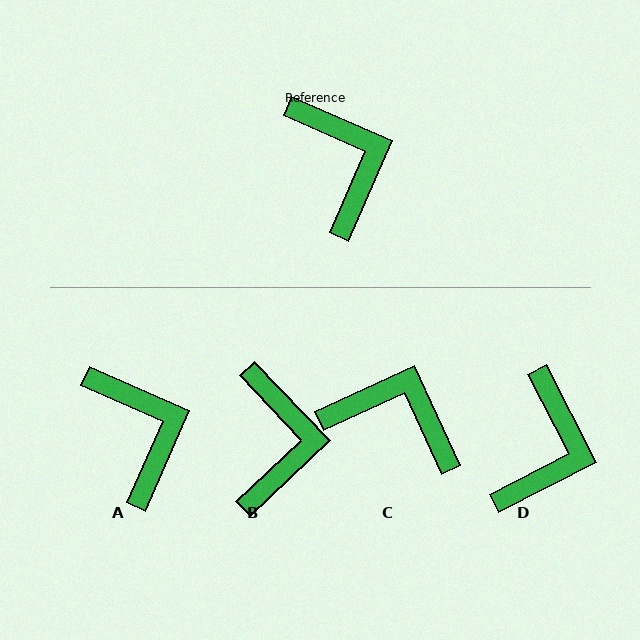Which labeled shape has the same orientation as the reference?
A.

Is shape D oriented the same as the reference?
No, it is off by about 39 degrees.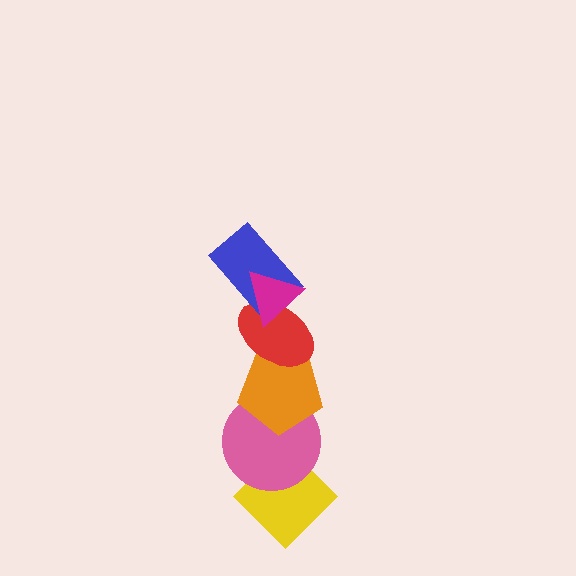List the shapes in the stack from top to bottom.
From top to bottom: the magenta triangle, the blue rectangle, the red ellipse, the orange pentagon, the pink circle, the yellow diamond.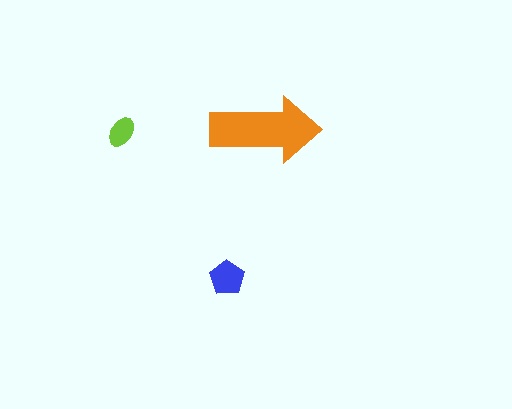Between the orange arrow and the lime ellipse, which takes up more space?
The orange arrow.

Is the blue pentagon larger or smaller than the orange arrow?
Smaller.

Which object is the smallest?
The lime ellipse.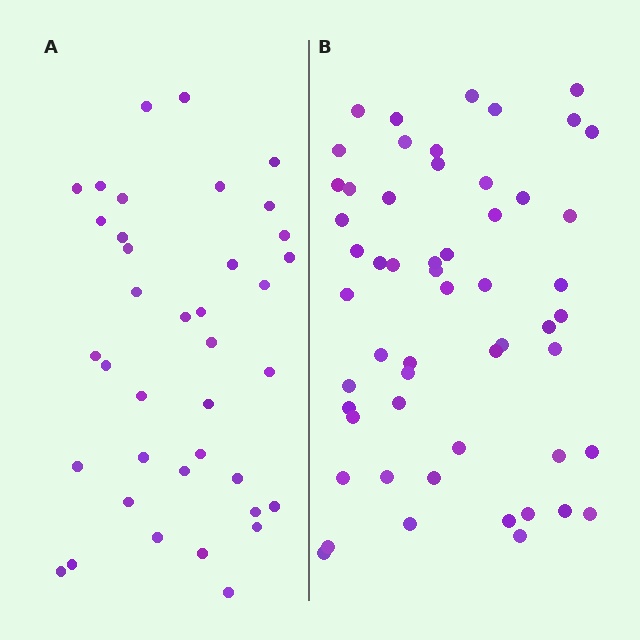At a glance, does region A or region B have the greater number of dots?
Region B (the right region) has more dots.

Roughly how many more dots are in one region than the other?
Region B has approximately 15 more dots than region A.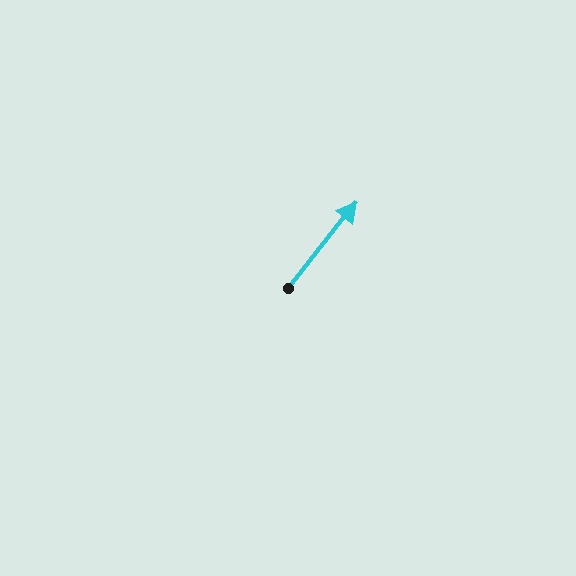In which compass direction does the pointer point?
Northeast.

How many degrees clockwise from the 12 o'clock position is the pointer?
Approximately 38 degrees.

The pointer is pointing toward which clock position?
Roughly 1 o'clock.